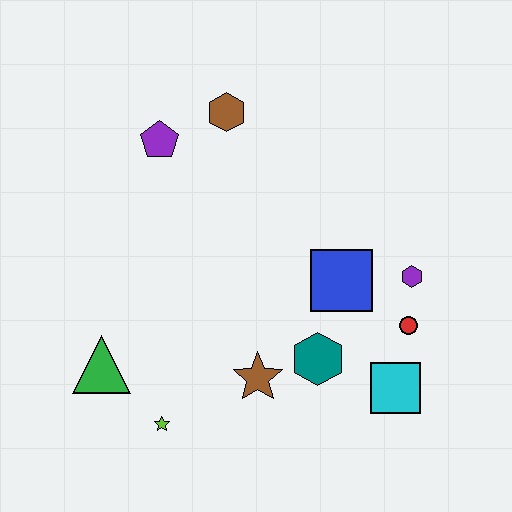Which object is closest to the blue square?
The purple hexagon is closest to the blue square.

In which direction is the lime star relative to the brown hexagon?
The lime star is below the brown hexagon.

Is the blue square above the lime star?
Yes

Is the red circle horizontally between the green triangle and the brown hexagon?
No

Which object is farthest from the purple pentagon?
The cyan square is farthest from the purple pentagon.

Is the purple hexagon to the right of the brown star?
Yes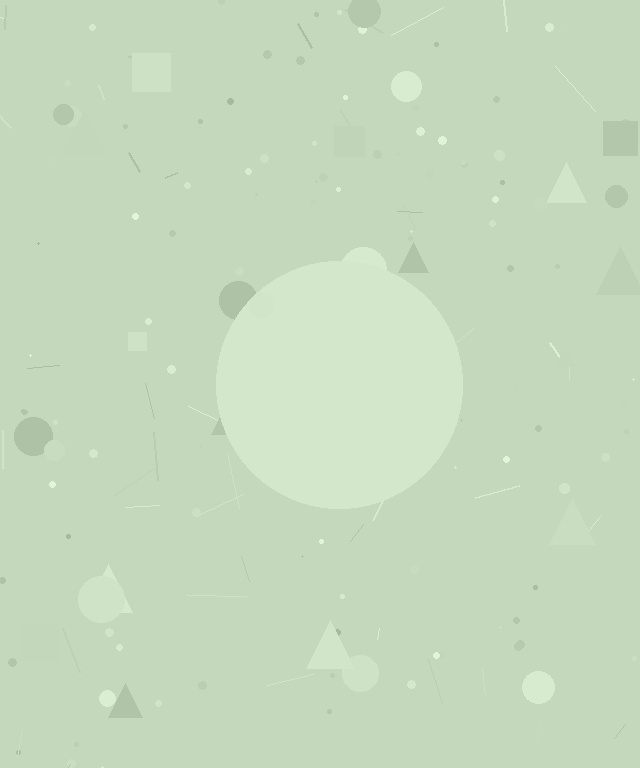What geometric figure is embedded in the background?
A circle is embedded in the background.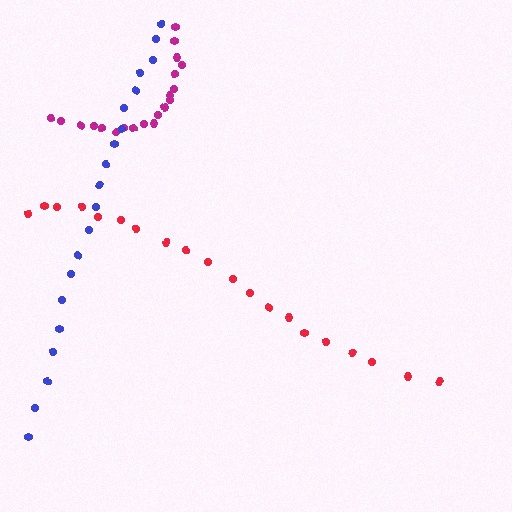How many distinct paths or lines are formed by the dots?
There are 3 distinct paths.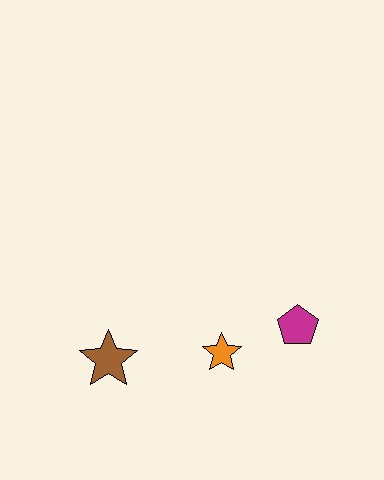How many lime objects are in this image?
There are no lime objects.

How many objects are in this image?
There are 3 objects.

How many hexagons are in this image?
There are no hexagons.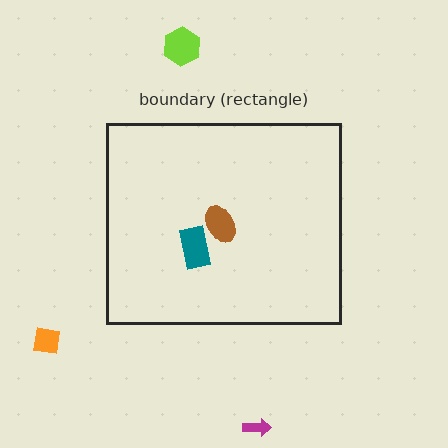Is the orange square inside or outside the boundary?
Outside.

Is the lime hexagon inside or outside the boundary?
Outside.